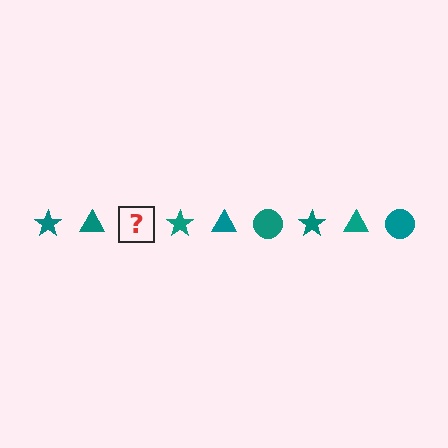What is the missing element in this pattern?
The missing element is a teal circle.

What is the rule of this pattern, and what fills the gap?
The rule is that the pattern cycles through star, triangle, circle shapes in teal. The gap should be filled with a teal circle.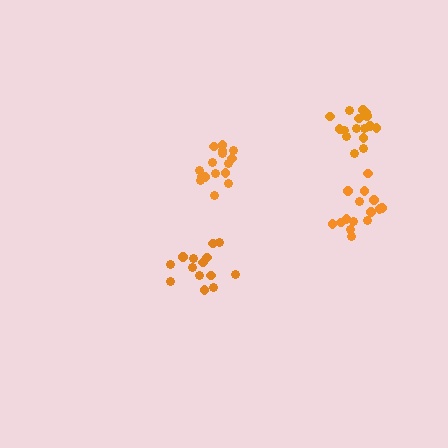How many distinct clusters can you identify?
There are 4 distinct clusters.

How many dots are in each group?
Group 1: 16 dots, Group 2: 16 dots, Group 3: 15 dots, Group 4: 14 dots (61 total).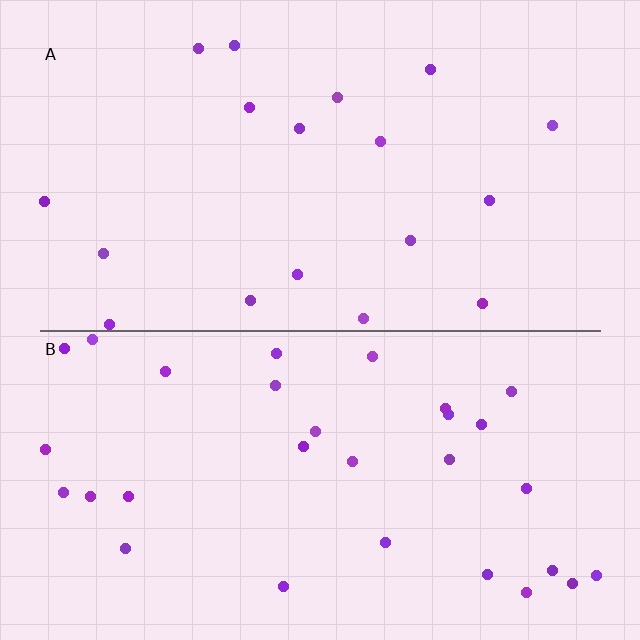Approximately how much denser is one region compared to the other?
Approximately 1.7× — region B over region A.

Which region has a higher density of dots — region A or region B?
B (the bottom).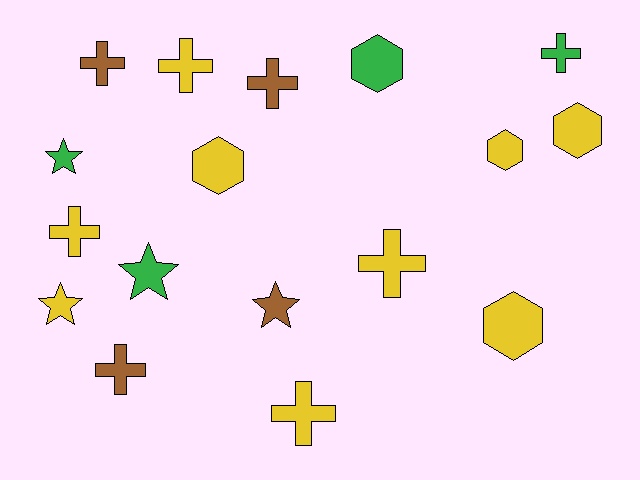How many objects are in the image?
There are 17 objects.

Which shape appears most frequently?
Cross, with 8 objects.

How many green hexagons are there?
There is 1 green hexagon.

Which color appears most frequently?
Yellow, with 9 objects.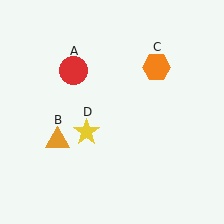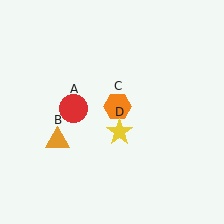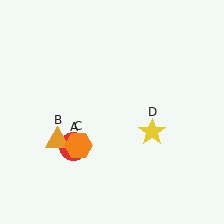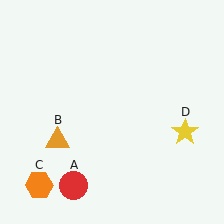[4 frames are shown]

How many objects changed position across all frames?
3 objects changed position: red circle (object A), orange hexagon (object C), yellow star (object D).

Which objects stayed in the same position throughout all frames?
Orange triangle (object B) remained stationary.